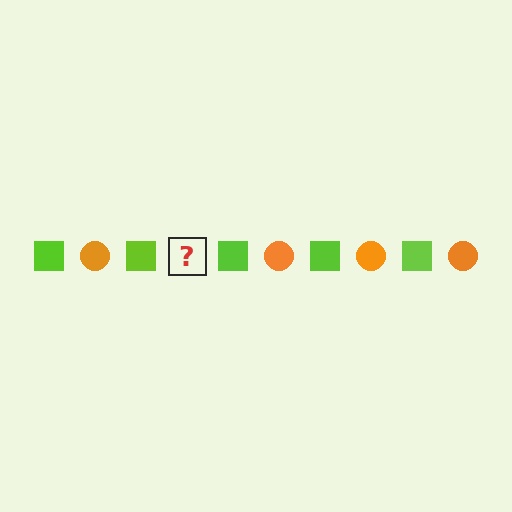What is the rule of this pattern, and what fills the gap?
The rule is that the pattern alternates between lime square and orange circle. The gap should be filled with an orange circle.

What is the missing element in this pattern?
The missing element is an orange circle.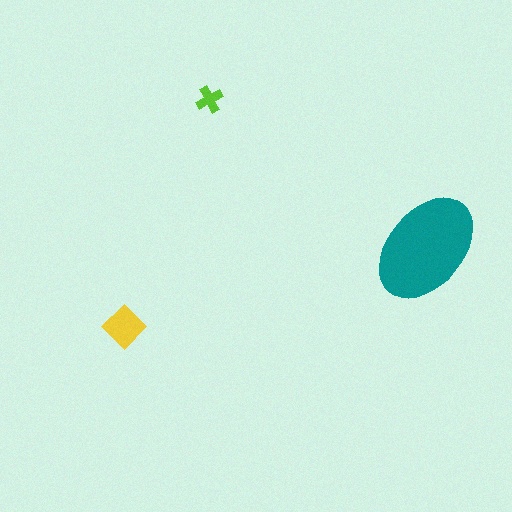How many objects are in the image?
There are 3 objects in the image.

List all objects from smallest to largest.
The lime cross, the yellow diamond, the teal ellipse.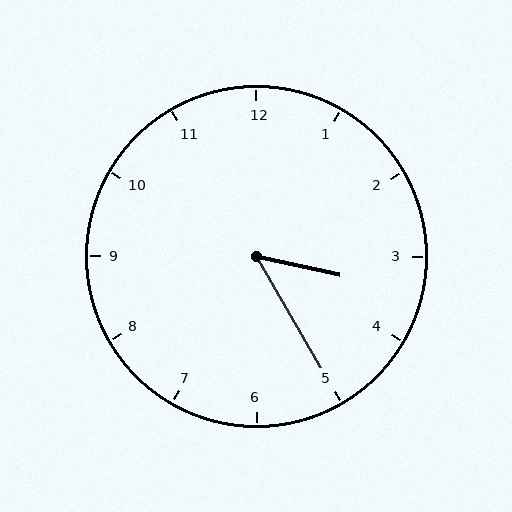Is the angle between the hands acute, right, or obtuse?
It is acute.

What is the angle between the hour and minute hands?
Approximately 48 degrees.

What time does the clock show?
3:25.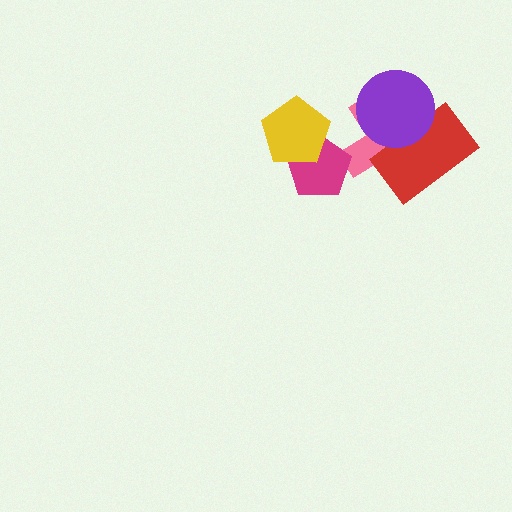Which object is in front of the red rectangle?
The purple circle is in front of the red rectangle.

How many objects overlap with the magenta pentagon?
2 objects overlap with the magenta pentagon.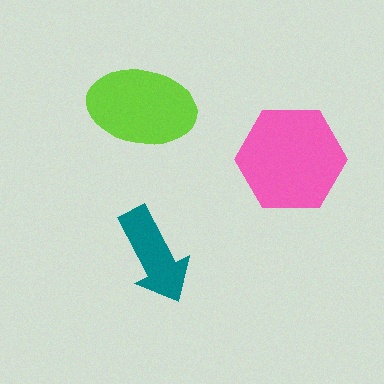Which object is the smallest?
The teal arrow.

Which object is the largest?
The pink hexagon.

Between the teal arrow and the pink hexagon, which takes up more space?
The pink hexagon.